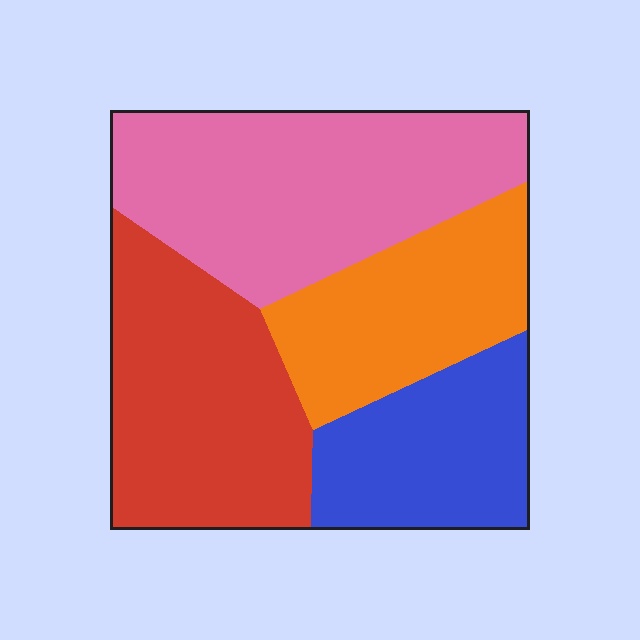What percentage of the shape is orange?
Orange takes up about one fifth (1/5) of the shape.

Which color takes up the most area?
Pink, at roughly 35%.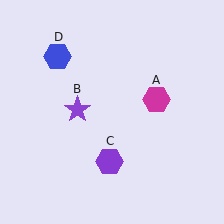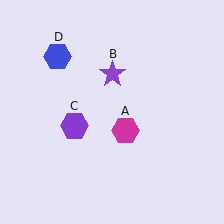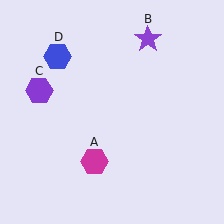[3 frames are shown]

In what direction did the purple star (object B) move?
The purple star (object B) moved up and to the right.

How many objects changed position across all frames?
3 objects changed position: magenta hexagon (object A), purple star (object B), purple hexagon (object C).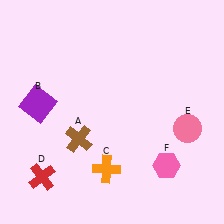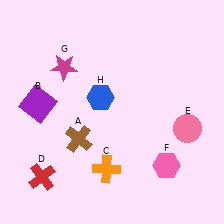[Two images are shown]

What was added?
A magenta star (G), a blue hexagon (H) were added in Image 2.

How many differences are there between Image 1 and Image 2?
There are 2 differences between the two images.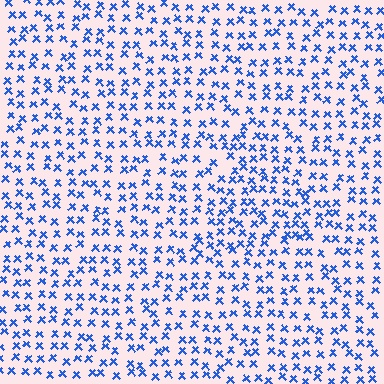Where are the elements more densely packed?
The elements are more densely packed inside the triangle boundary.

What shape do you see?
I see a triangle.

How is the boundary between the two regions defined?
The boundary is defined by a change in element density (approximately 1.4x ratio). All elements are the same color, size, and shape.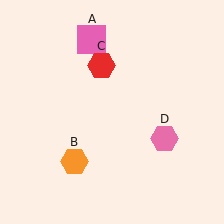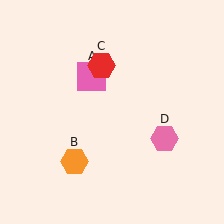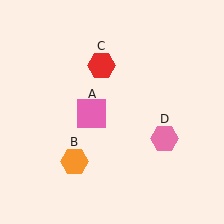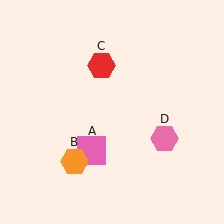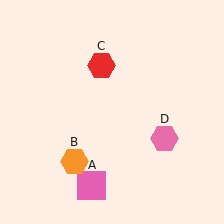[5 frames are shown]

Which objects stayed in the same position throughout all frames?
Orange hexagon (object B) and red hexagon (object C) and pink hexagon (object D) remained stationary.